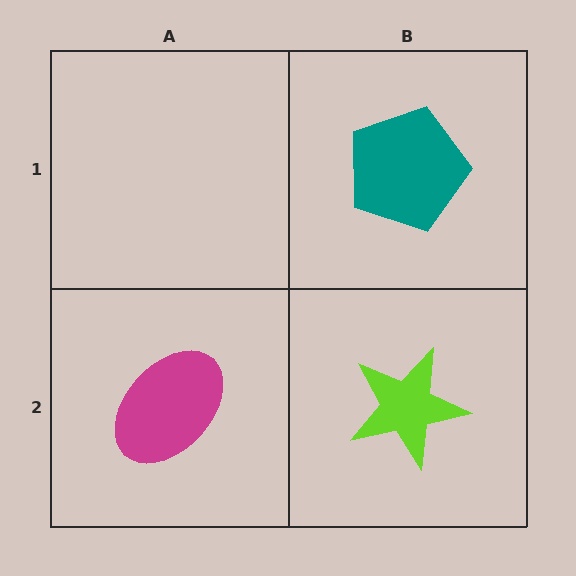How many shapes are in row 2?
2 shapes.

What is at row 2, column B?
A lime star.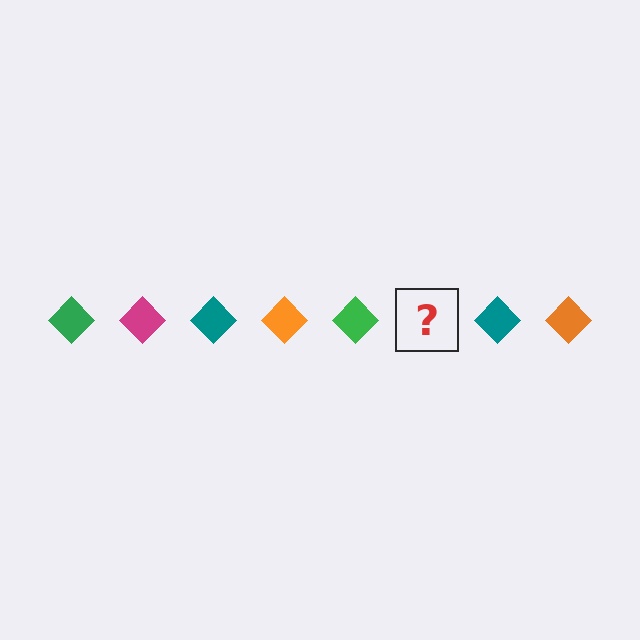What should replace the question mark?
The question mark should be replaced with a magenta diamond.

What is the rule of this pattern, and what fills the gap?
The rule is that the pattern cycles through green, magenta, teal, orange diamonds. The gap should be filled with a magenta diamond.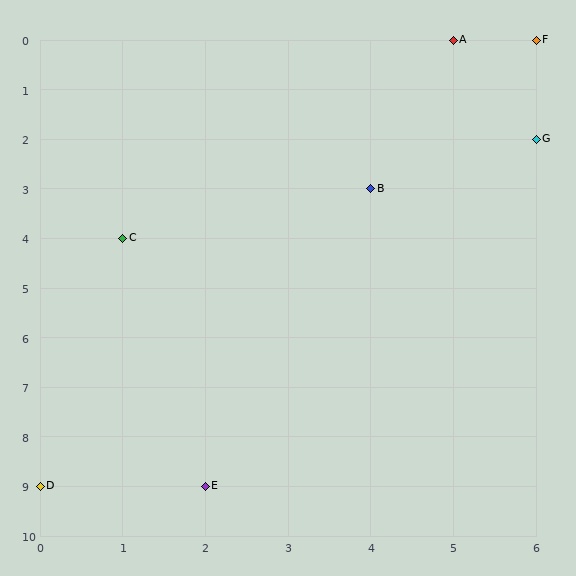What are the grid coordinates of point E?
Point E is at grid coordinates (2, 9).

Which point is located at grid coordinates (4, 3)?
Point B is at (4, 3).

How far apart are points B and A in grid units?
Points B and A are 1 column and 3 rows apart (about 3.2 grid units diagonally).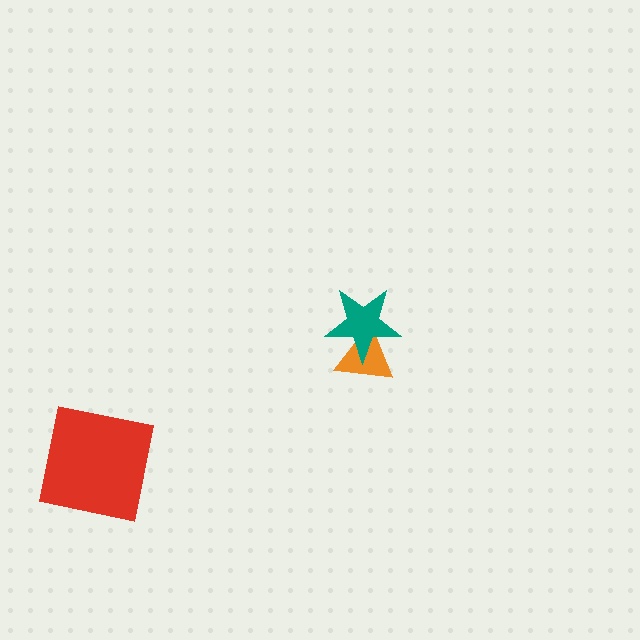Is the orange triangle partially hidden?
Yes, it is partially covered by another shape.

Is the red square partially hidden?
No, no other shape covers it.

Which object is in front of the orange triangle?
The teal star is in front of the orange triangle.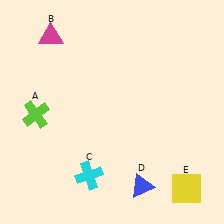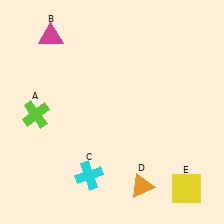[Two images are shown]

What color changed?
The triangle (D) changed from blue in Image 1 to orange in Image 2.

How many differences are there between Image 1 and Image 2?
There is 1 difference between the two images.